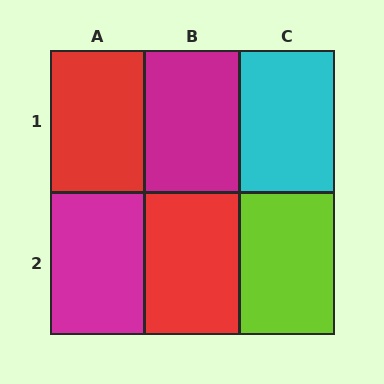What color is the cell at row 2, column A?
Magenta.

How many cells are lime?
1 cell is lime.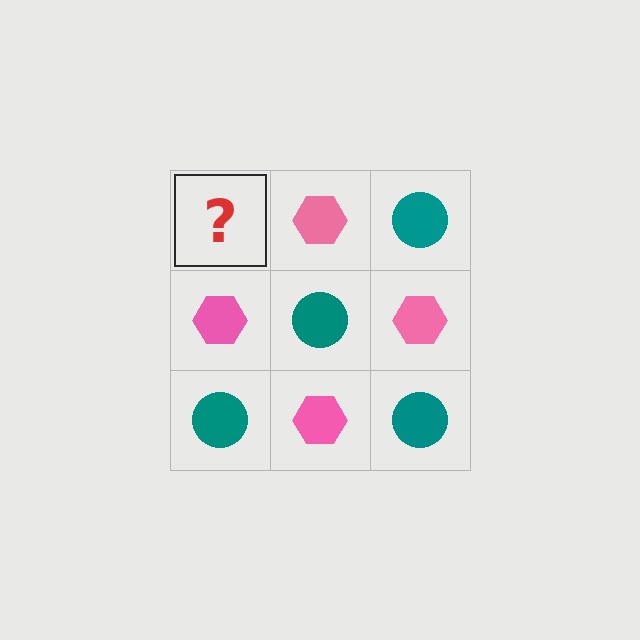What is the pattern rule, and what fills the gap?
The rule is that it alternates teal circle and pink hexagon in a checkerboard pattern. The gap should be filled with a teal circle.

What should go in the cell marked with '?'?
The missing cell should contain a teal circle.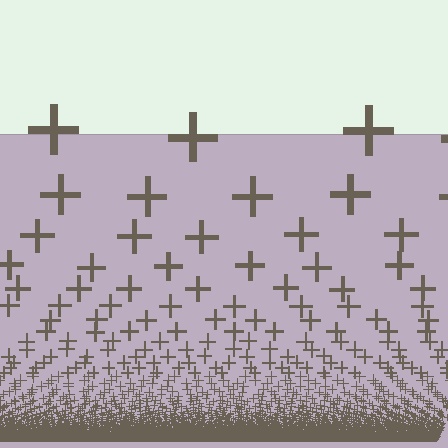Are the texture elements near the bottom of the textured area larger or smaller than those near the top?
Smaller. The gradient is inverted — elements near the bottom are smaller and denser.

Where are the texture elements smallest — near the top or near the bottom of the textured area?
Near the bottom.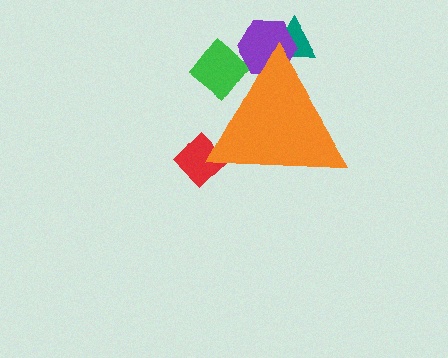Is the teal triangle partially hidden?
Yes, the teal triangle is partially hidden behind the orange triangle.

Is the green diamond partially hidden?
Yes, the green diamond is partially hidden behind the orange triangle.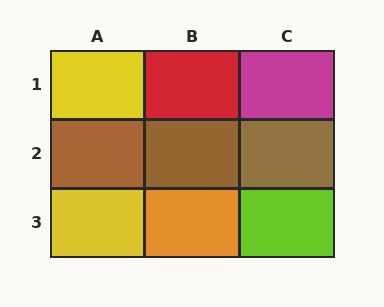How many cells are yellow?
2 cells are yellow.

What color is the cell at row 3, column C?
Lime.